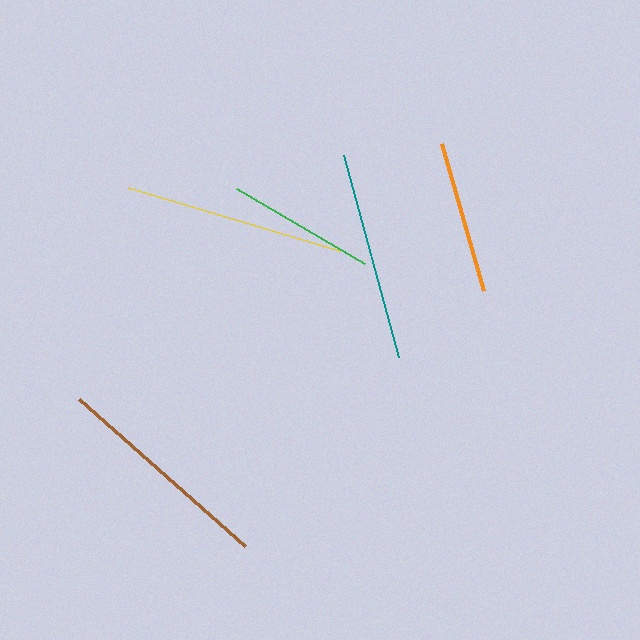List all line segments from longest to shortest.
From longest to shortest: brown, yellow, teal, orange, green.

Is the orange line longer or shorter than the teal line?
The teal line is longer than the orange line.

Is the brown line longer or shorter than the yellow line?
The brown line is longer than the yellow line.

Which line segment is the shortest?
The green line is the shortest at approximately 148 pixels.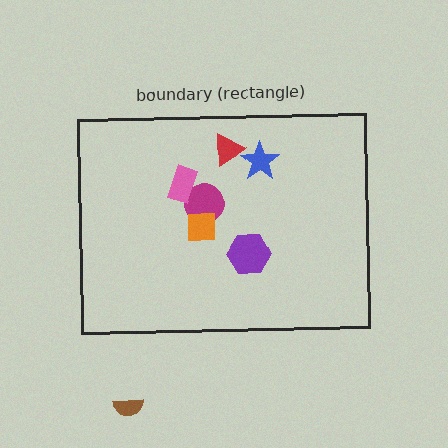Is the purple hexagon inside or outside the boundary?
Inside.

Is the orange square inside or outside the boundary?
Inside.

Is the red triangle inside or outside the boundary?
Inside.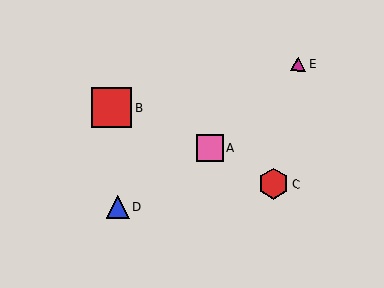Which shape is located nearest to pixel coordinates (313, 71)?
The magenta triangle (labeled E) at (299, 64) is nearest to that location.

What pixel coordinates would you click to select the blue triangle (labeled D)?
Click at (117, 207) to select the blue triangle D.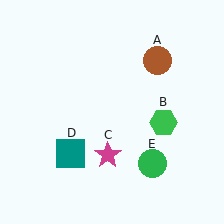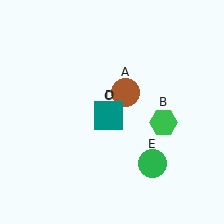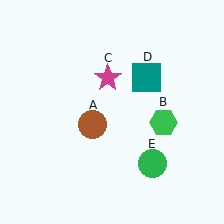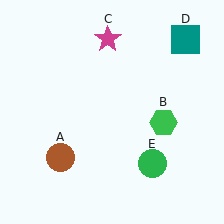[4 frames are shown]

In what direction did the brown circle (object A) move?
The brown circle (object A) moved down and to the left.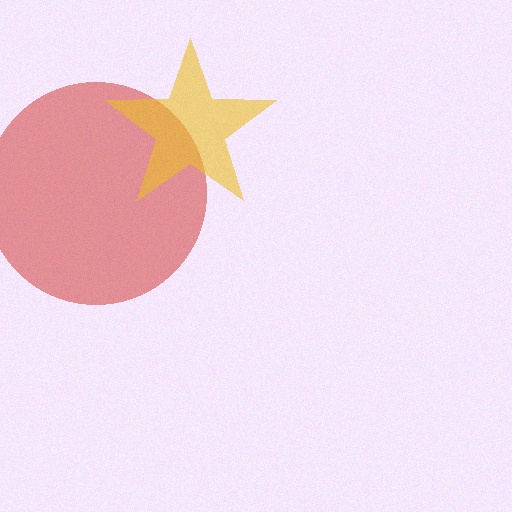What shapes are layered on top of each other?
The layered shapes are: a red circle, a yellow star.